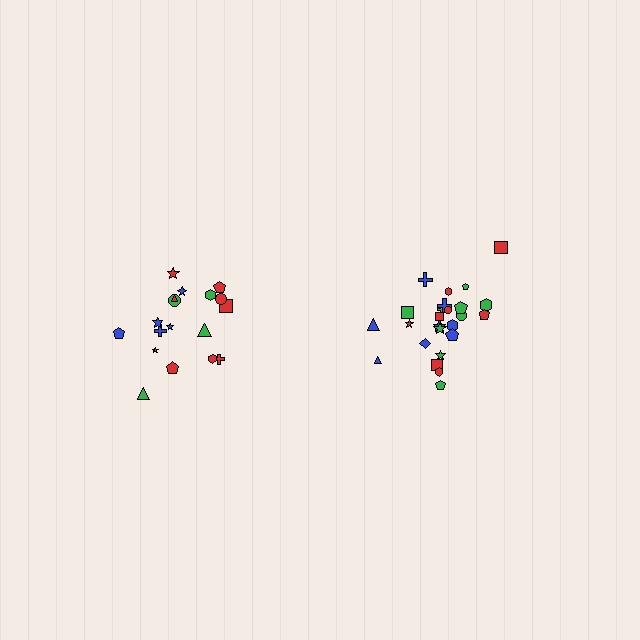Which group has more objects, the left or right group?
The right group.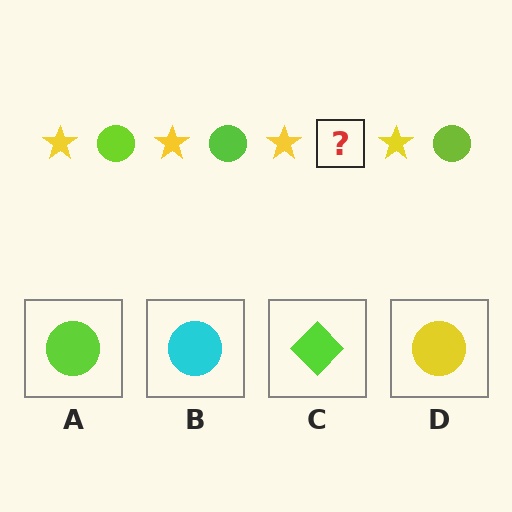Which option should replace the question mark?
Option A.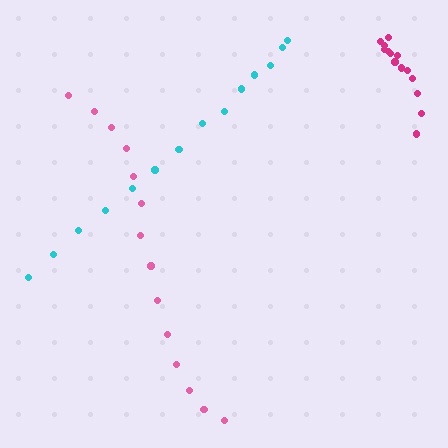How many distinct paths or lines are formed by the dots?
There are 3 distinct paths.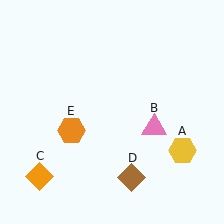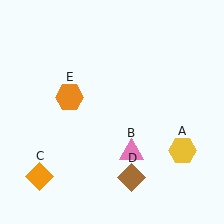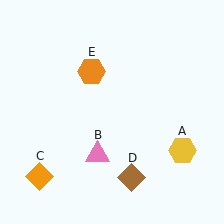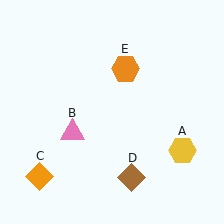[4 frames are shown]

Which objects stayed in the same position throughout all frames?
Yellow hexagon (object A) and orange diamond (object C) and brown diamond (object D) remained stationary.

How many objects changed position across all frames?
2 objects changed position: pink triangle (object B), orange hexagon (object E).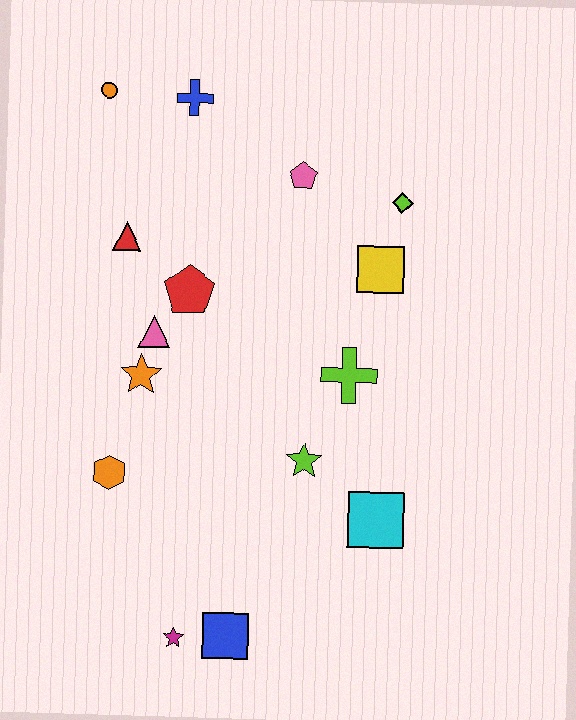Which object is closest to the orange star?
The pink triangle is closest to the orange star.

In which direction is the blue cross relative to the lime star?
The blue cross is above the lime star.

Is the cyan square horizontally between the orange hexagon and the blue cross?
No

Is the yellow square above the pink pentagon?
No